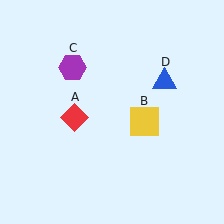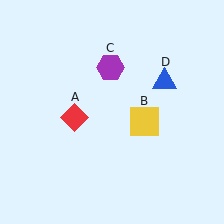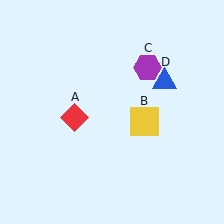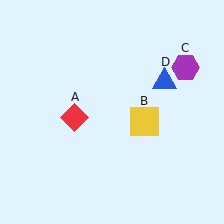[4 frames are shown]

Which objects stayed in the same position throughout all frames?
Red diamond (object A) and yellow square (object B) and blue triangle (object D) remained stationary.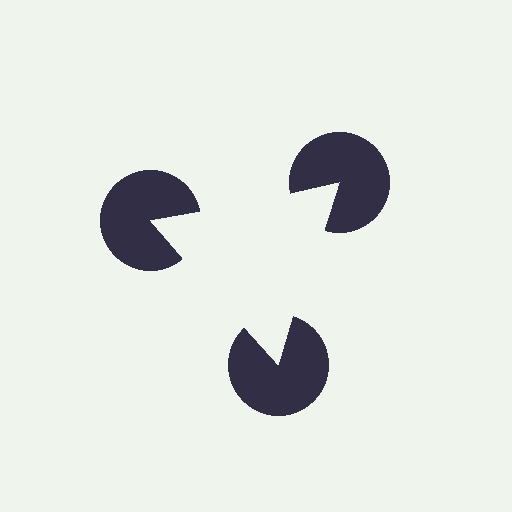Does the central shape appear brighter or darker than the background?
It typically appears slightly brighter than the background, even though no actual brightness change is drawn.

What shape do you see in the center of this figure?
An illusory triangle — its edges are inferred from the aligned wedge cuts in the pac-man discs, not physically drawn.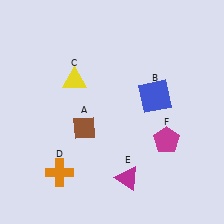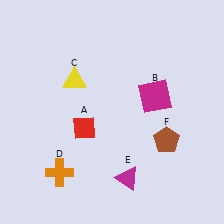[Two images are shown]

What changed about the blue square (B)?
In Image 1, B is blue. In Image 2, it changed to magenta.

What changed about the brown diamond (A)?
In Image 1, A is brown. In Image 2, it changed to red.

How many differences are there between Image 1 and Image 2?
There are 3 differences between the two images.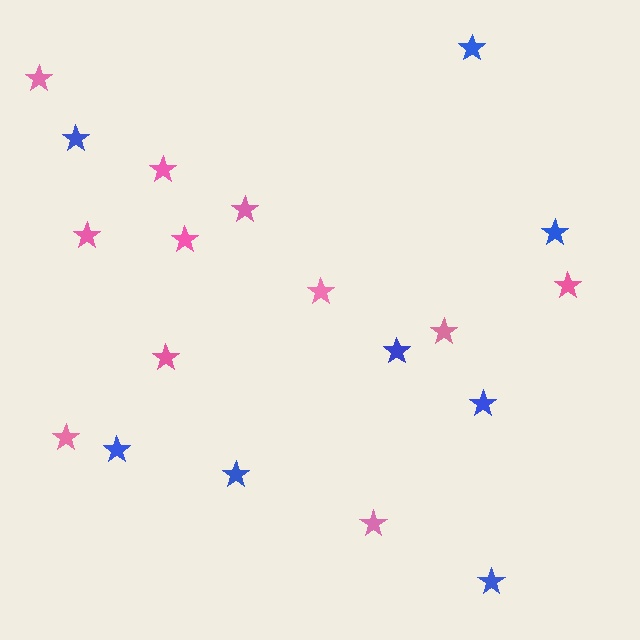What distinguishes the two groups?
There are 2 groups: one group of pink stars (11) and one group of blue stars (8).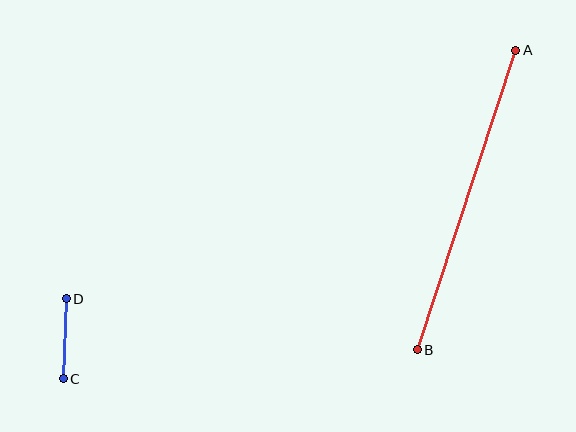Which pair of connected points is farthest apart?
Points A and B are farthest apart.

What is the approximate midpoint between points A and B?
The midpoint is at approximately (466, 200) pixels.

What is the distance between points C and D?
The distance is approximately 80 pixels.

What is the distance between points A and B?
The distance is approximately 316 pixels.